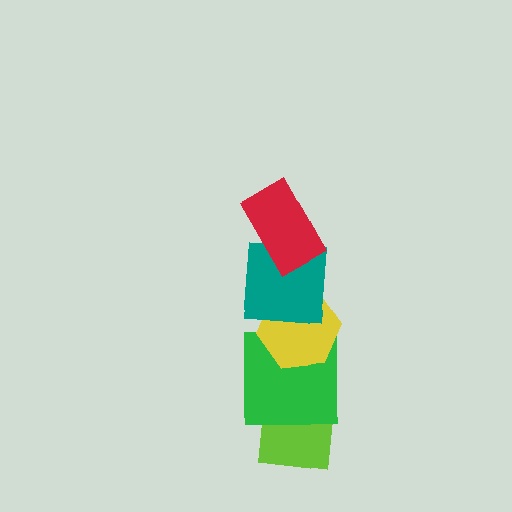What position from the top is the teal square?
The teal square is 2nd from the top.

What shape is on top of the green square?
The yellow hexagon is on top of the green square.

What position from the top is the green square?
The green square is 4th from the top.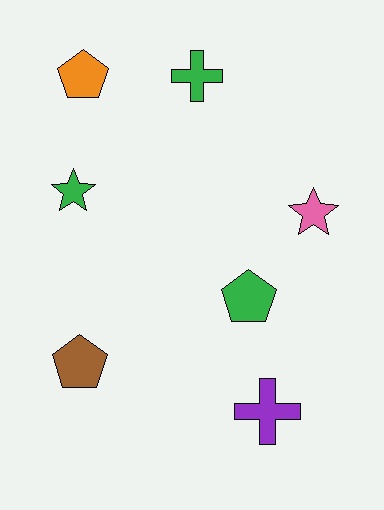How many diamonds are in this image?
There are no diamonds.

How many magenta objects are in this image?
There are no magenta objects.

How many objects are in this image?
There are 7 objects.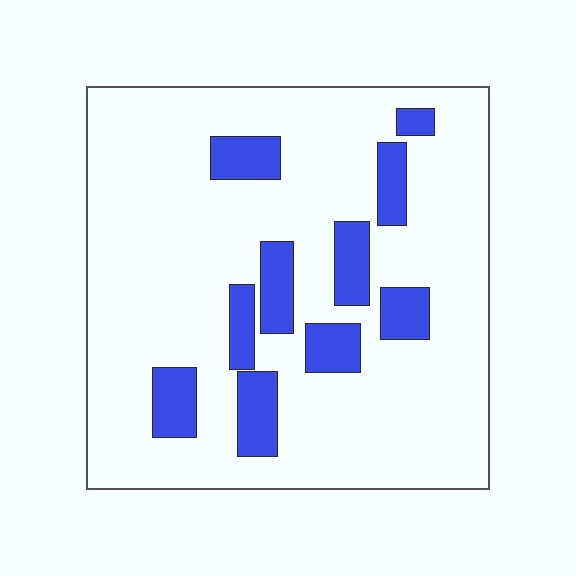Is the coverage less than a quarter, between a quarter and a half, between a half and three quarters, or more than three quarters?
Less than a quarter.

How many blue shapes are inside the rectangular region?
10.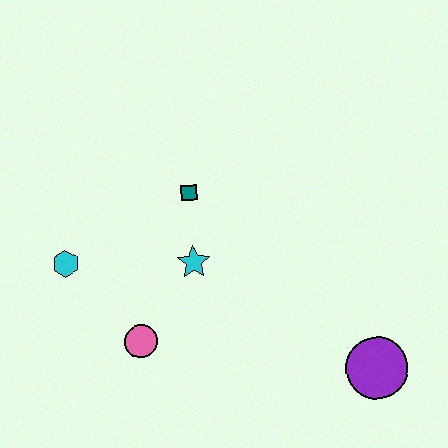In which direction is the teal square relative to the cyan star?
The teal square is above the cyan star.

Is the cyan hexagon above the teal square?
No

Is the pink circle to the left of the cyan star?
Yes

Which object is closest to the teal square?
The cyan star is closest to the teal square.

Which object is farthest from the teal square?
The purple circle is farthest from the teal square.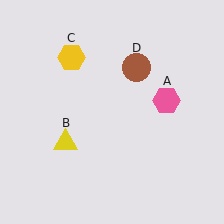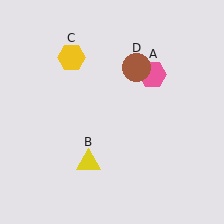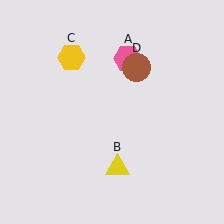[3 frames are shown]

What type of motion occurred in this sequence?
The pink hexagon (object A), yellow triangle (object B) rotated counterclockwise around the center of the scene.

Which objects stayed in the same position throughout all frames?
Yellow hexagon (object C) and brown circle (object D) remained stationary.